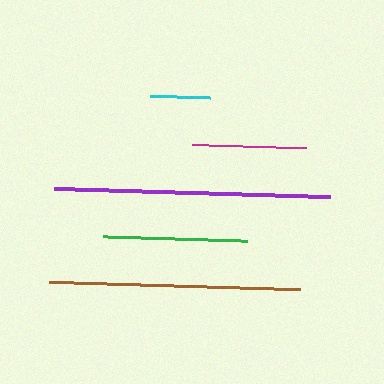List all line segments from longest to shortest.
From longest to shortest: purple, brown, green, magenta, cyan.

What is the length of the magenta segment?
The magenta segment is approximately 114 pixels long.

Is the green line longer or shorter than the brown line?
The brown line is longer than the green line.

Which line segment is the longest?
The purple line is the longest at approximately 277 pixels.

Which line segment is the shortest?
The cyan line is the shortest at approximately 60 pixels.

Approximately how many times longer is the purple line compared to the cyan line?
The purple line is approximately 4.6 times the length of the cyan line.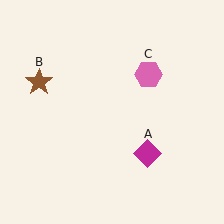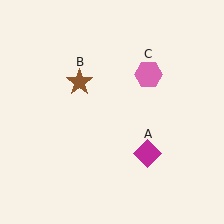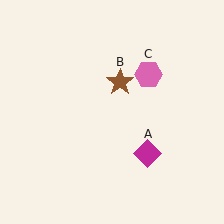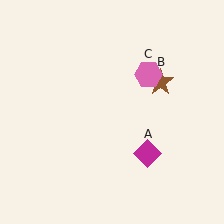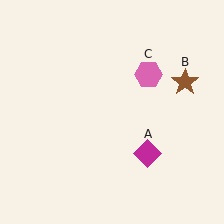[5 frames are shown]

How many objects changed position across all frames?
1 object changed position: brown star (object B).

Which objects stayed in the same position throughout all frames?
Magenta diamond (object A) and pink hexagon (object C) remained stationary.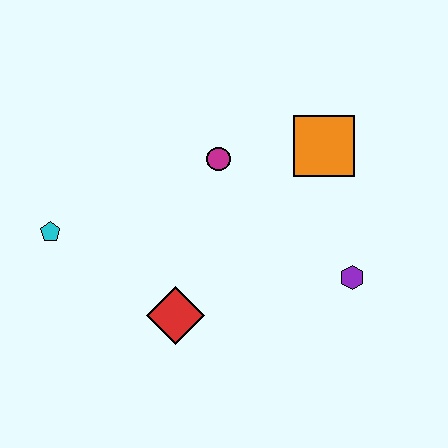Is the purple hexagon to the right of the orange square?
Yes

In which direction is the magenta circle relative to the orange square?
The magenta circle is to the left of the orange square.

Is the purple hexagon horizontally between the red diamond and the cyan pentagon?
No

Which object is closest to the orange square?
The magenta circle is closest to the orange square.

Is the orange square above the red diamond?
Yes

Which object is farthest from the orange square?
The cyan pentagon is farthest from the orange square.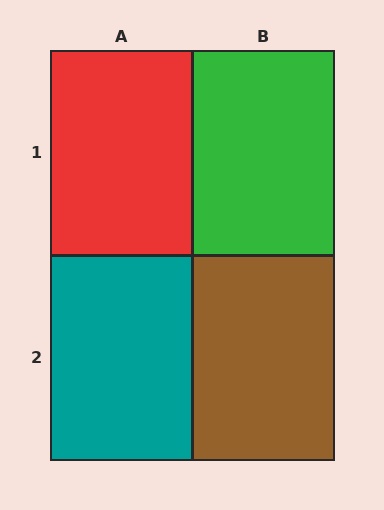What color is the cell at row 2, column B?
Brown.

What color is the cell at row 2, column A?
Teal.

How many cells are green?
1 cell is green.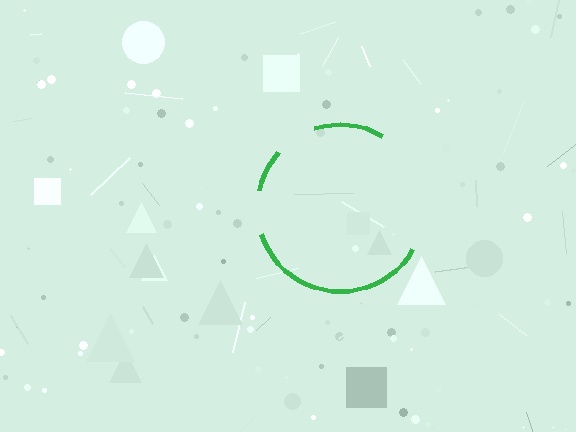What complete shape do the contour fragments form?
The contour fragments form a circle.